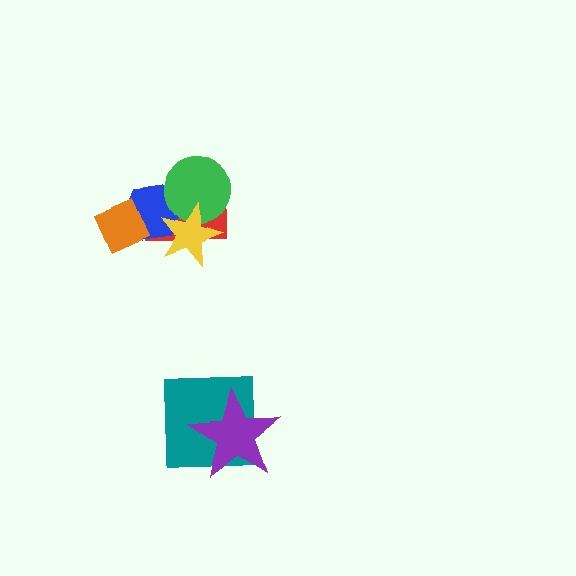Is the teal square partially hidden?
Yes, it is partially covered by another shape.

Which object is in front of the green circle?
The yellow star is in front of the green circle.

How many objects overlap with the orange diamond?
1 object overlaps with the orange diamond.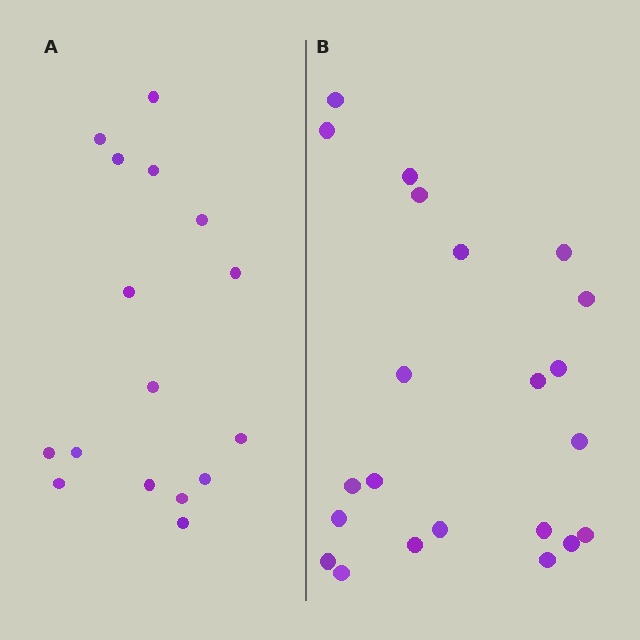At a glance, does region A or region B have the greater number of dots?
Region B (the right region) has more dots.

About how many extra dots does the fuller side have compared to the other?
Region B has about 6 more dots than region A.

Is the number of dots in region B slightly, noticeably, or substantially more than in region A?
Region B has noticeably more, but not dramatically so. The ratio is roughly 1.4 to 1.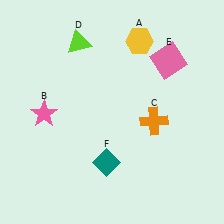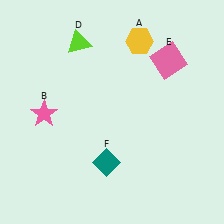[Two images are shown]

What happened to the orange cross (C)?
The orange cross (C) was removed in Image 2. It was in the bottom-right area of Image 1.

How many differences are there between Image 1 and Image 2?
There is 1 difference between the two images.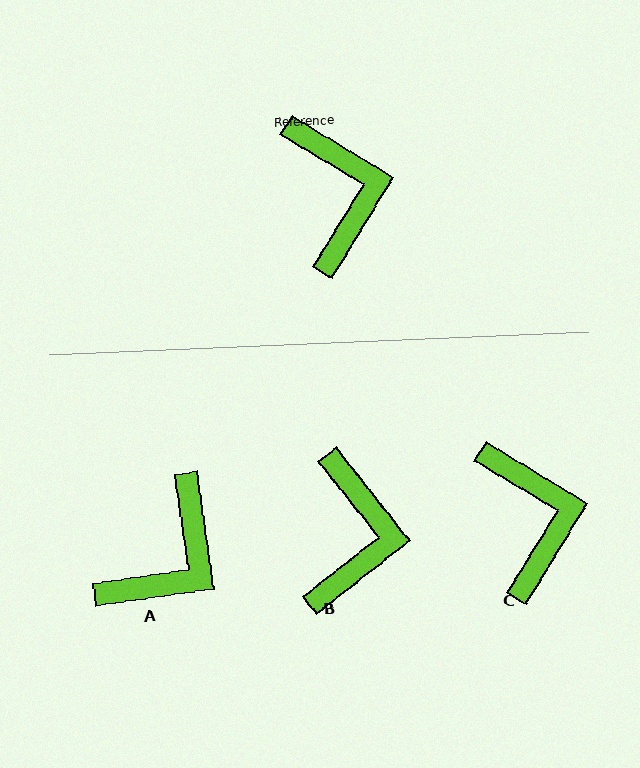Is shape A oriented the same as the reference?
No, it is off by about 51 degrees.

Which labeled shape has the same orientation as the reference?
C.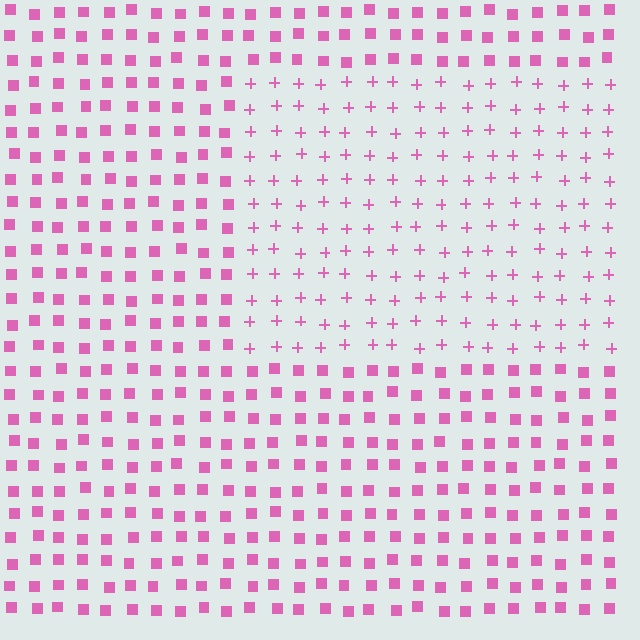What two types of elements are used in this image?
The image uses plus signs inside the rectangle region and squares outside it.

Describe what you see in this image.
The image is filled with small pink elements arranged in a uniform grid. A rectangle-shaped region contains plus signs, while the surrounding area contains squares. The boundary is defined purely by the change in element shape.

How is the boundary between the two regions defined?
The boundary is defined by a change in element shape: plus signs inside vs. squares outside. All elements share the same color and spacing.